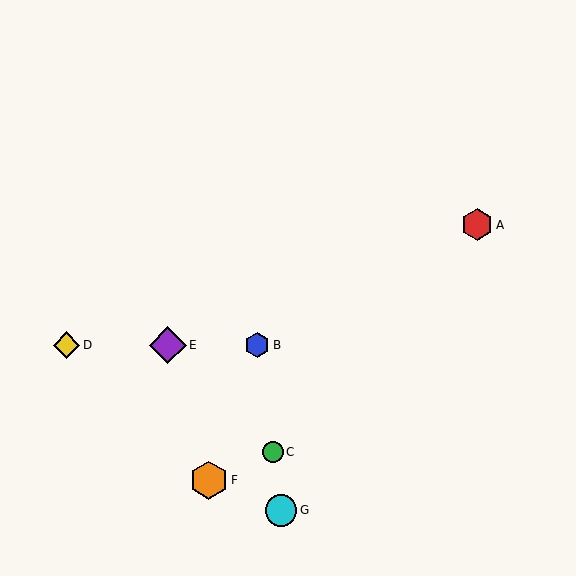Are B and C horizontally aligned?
No, B is at y≈345 and C is at y≈452.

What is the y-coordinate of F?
Object F is at y≈480.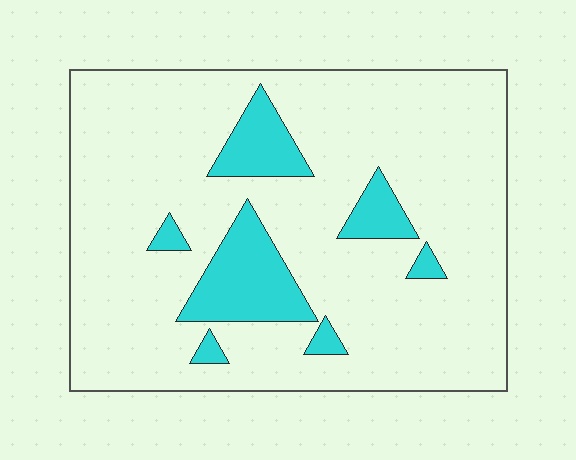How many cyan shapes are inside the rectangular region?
7.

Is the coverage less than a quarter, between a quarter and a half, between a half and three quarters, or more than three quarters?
Less than a quarter.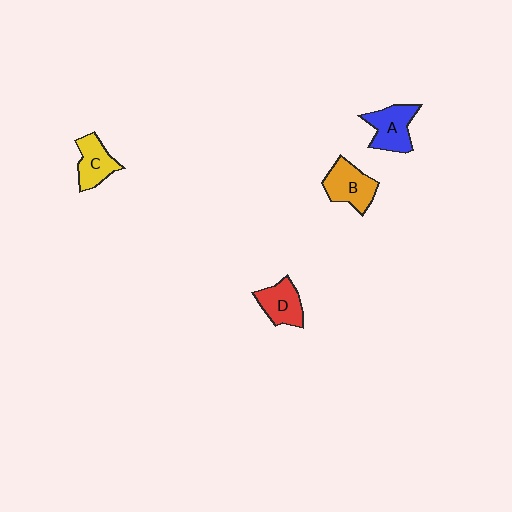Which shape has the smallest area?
Shape C (yellow).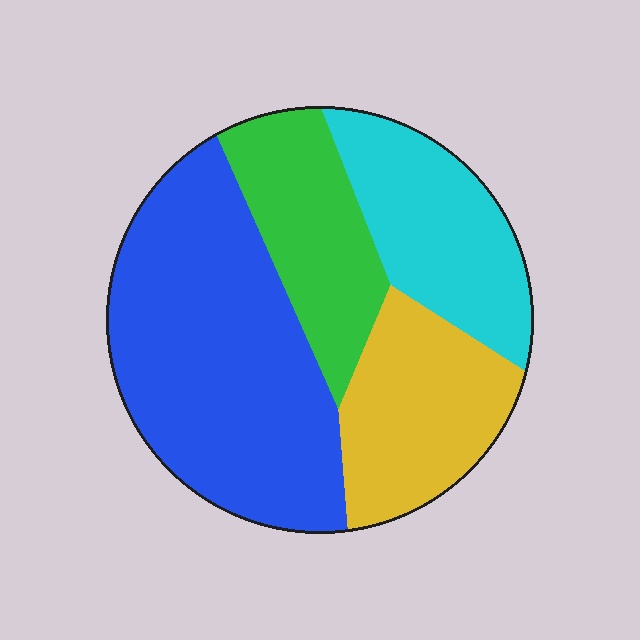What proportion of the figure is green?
Green takes up about one sixth (1/6) of the figure.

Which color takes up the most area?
Blue, at roughly 40%.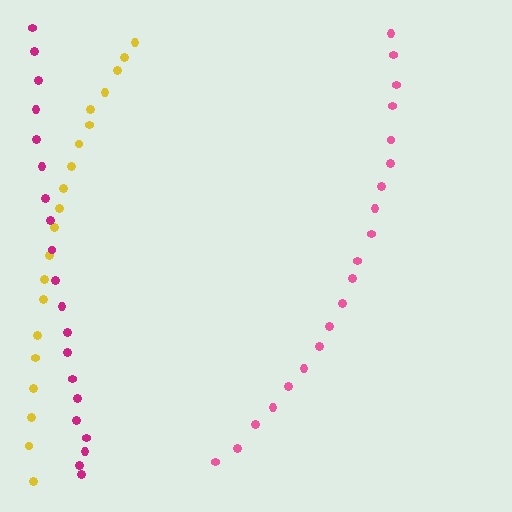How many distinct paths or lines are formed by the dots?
There are 3 distinct paths.